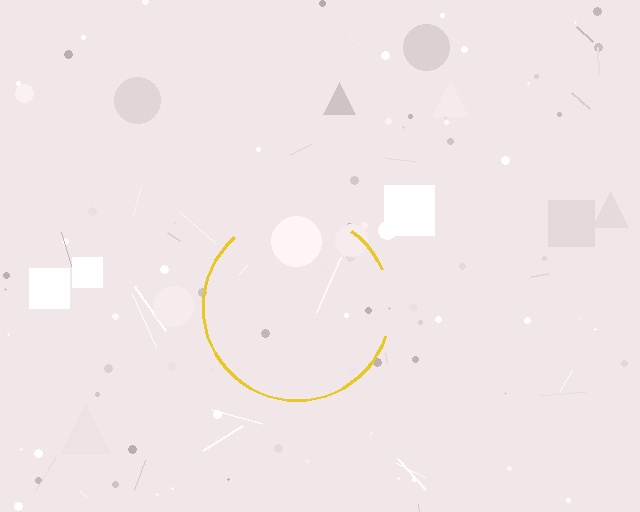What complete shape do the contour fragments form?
The contour fragments form a circle.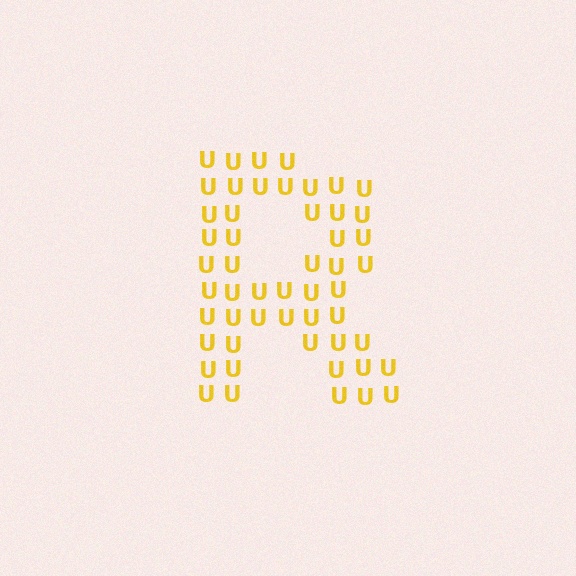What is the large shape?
The large shape is the letter R.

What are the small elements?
The small elements are letter U's.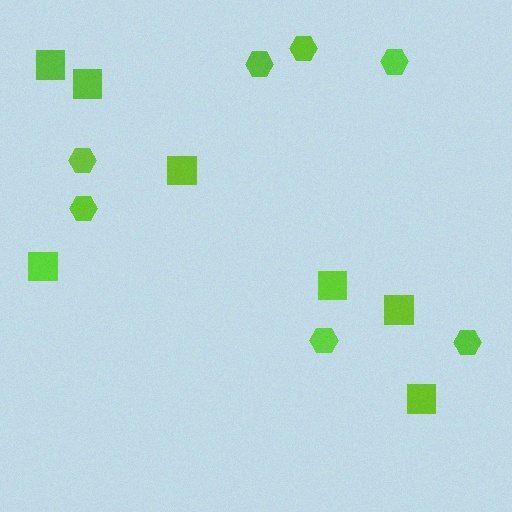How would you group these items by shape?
There are 2 groups: one group of hexagons (7) and one group of squares (7).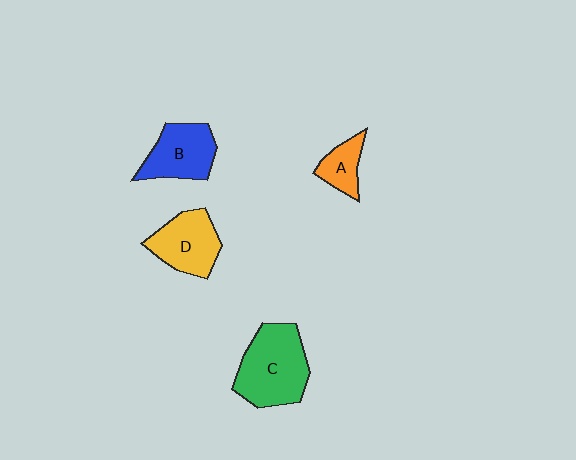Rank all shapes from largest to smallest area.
From largest to smallest: C (green), D (yellow), B (blue), A (orange).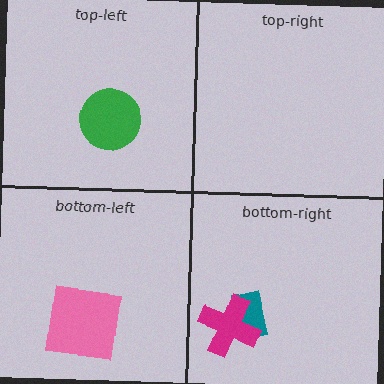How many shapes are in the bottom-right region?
2.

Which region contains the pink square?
The bottom-left region.